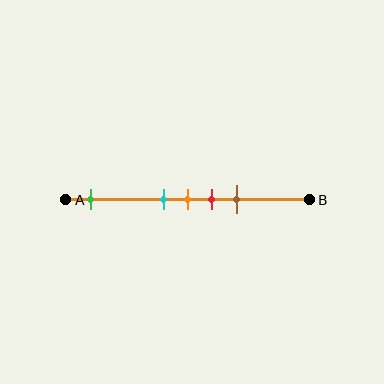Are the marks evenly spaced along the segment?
No, the marks are not evenly spaced.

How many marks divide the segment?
There are 5 marks dividing the segment.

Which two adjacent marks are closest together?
The cyan and orange marks are the closest adjacent pair.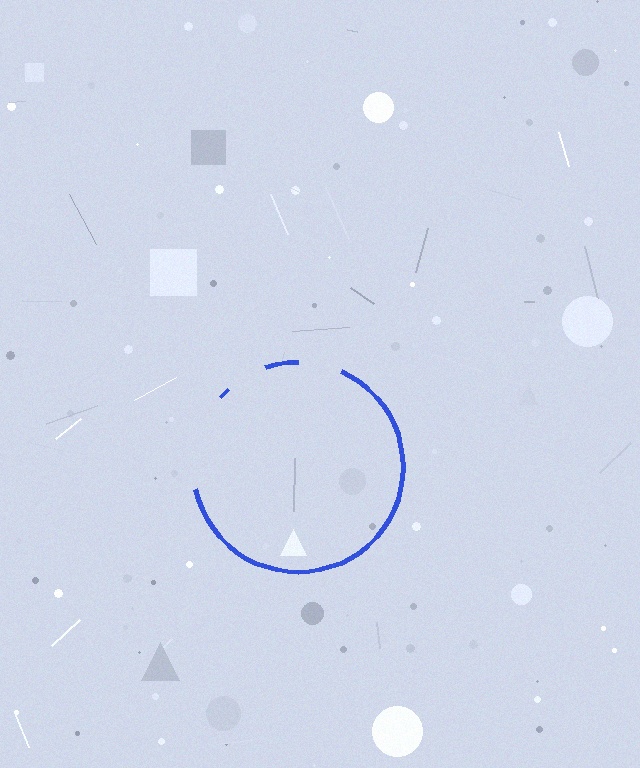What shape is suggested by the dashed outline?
The dashed outline suggests a circle.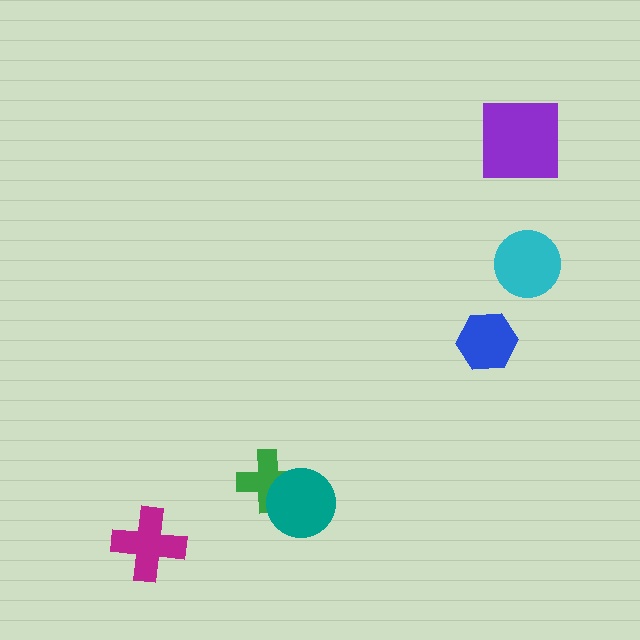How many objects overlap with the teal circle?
1 object overlaps with the teal circle.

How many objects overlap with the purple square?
0 objects overlap with the purple square.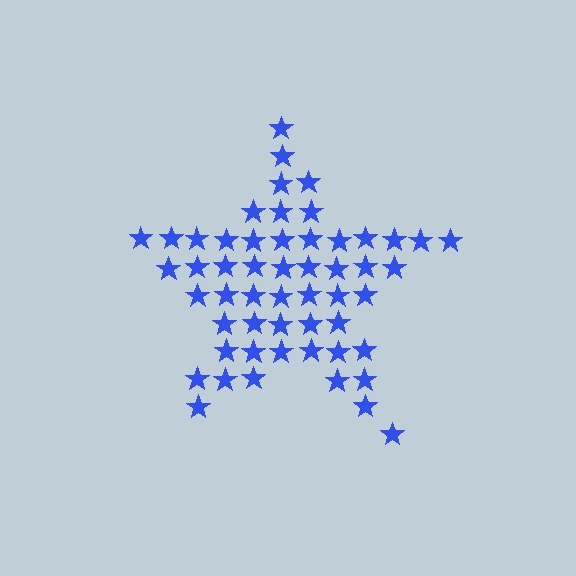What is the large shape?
The large shape is a star.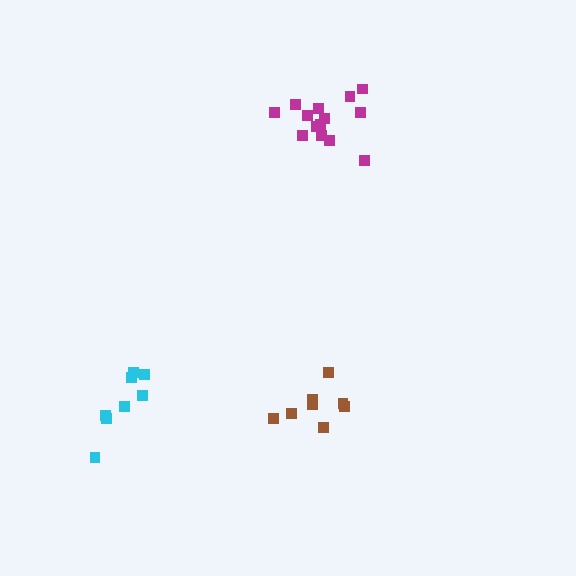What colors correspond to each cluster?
The clusters are colored: magenta, brown, cyan.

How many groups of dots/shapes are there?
There are 3 groups.